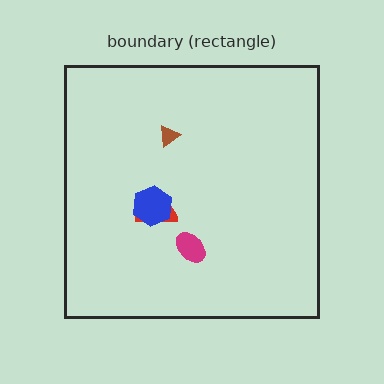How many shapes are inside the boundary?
4 inside, 0 outside.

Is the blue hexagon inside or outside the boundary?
Inside.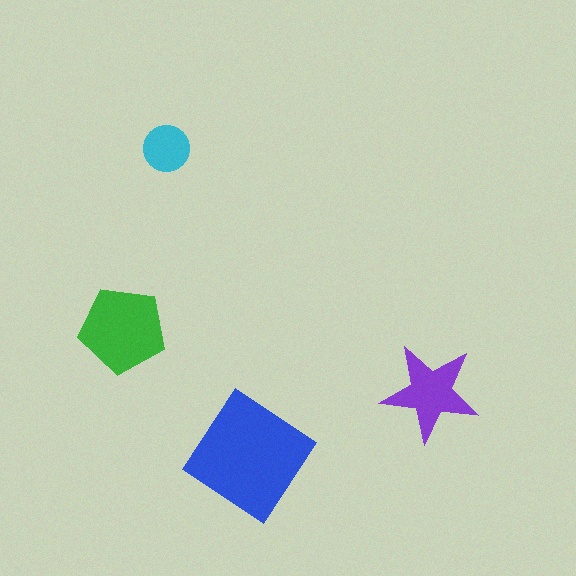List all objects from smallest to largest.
The cyan circle, the purple star, the green pentagon, the blue diamond.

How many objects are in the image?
There are 4 objects in the image.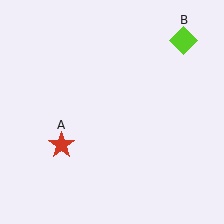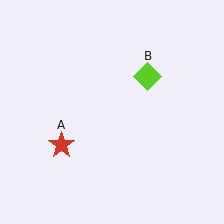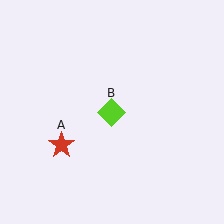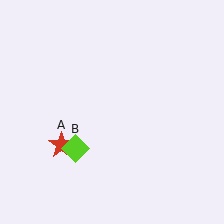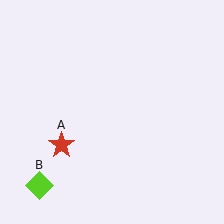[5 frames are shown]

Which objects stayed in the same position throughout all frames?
Red star (object A) remained stationary.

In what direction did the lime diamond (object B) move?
The lime diamond (object B) moved down and to the left.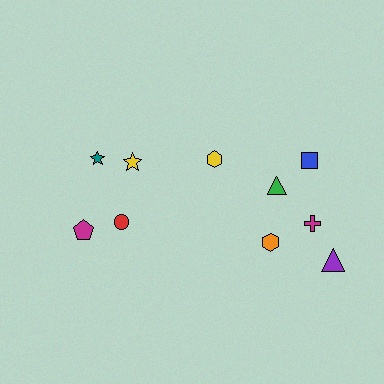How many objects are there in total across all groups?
There are 10 objects.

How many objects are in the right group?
There are 6 objects.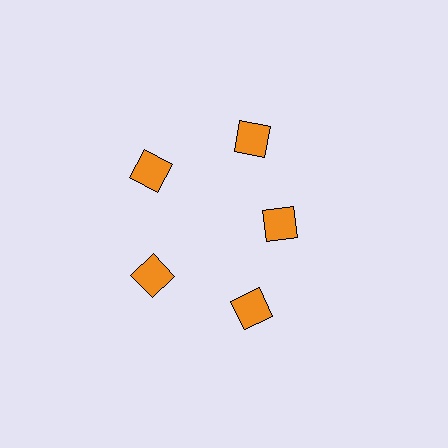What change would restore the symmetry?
The symmetry would be restored by moving it outward, back onto the ring so that all 5 diamonds sit at equal angles and equal distance from the center.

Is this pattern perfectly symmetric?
No. The 5 orange diamonds are arranged in a ring, but one element near the 3 o'clock position is pulled inward toward the center, breaking the 5-fold rotational symmetry.